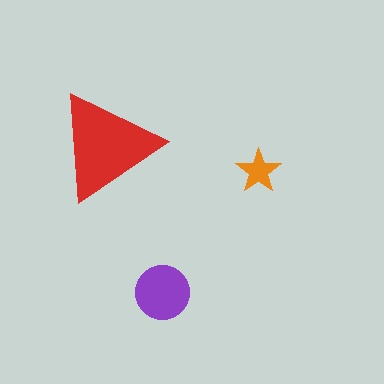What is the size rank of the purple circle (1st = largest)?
2nd.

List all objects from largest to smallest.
The red triangle, the purple circle, the orange star.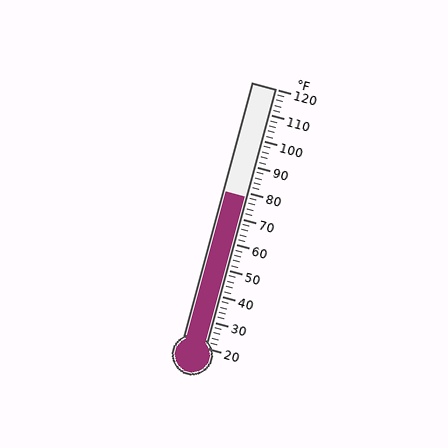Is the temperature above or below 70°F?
The temperature is above 70°F.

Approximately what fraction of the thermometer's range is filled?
The thermometer is filled to approximately 60% of its range.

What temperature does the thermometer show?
The thermometer shows approximately 78°F.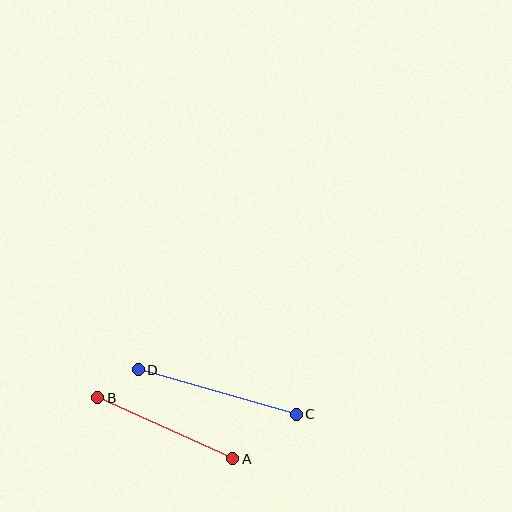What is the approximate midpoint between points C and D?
The midpoint is at approximately (217, 392) pixels.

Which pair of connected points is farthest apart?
Points C and D are farthest apart.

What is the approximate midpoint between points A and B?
The midpoint is at approximately (165, 428) pixels.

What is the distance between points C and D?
The distance is approximately 164 pixels.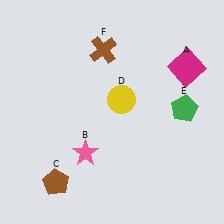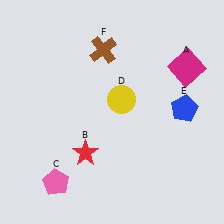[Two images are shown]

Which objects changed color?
B changed from pink to red. C changed from brown to pink. E changed from green to blue.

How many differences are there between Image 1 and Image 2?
There are 3 differences between the two images.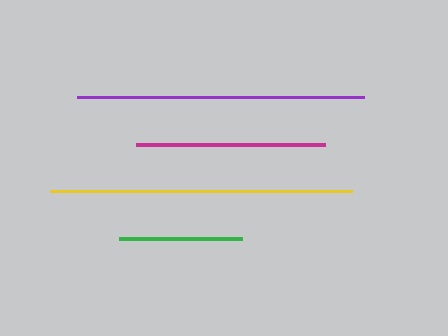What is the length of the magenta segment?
The magenta segment is approximately 188 pixels long.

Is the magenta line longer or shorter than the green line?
The magenta line is longer than the green line.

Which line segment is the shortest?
The green line is the shortest at approximately 123 pixels.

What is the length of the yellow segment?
The yellow segment is approximately 303 pixels long.